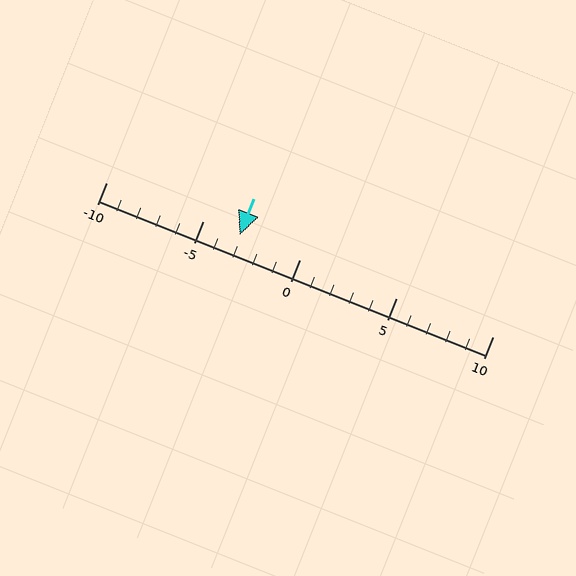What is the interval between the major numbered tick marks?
The major tick marks are spaced 5 units apart.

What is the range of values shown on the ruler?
The ruler shows values from -10 to 10.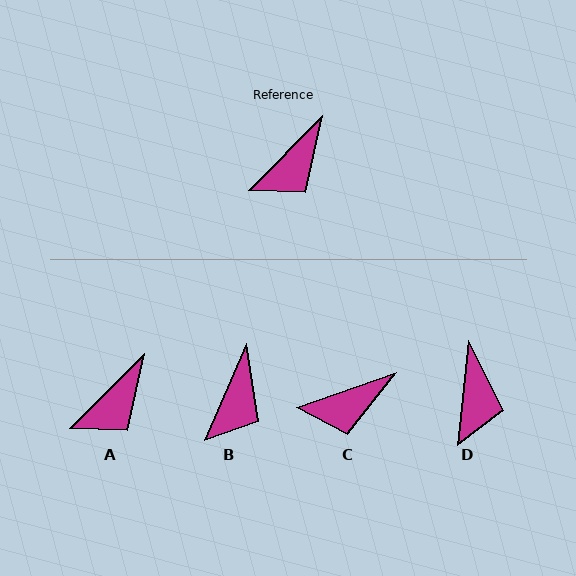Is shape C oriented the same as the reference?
No, it is off by about 26 degrees.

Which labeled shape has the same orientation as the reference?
A.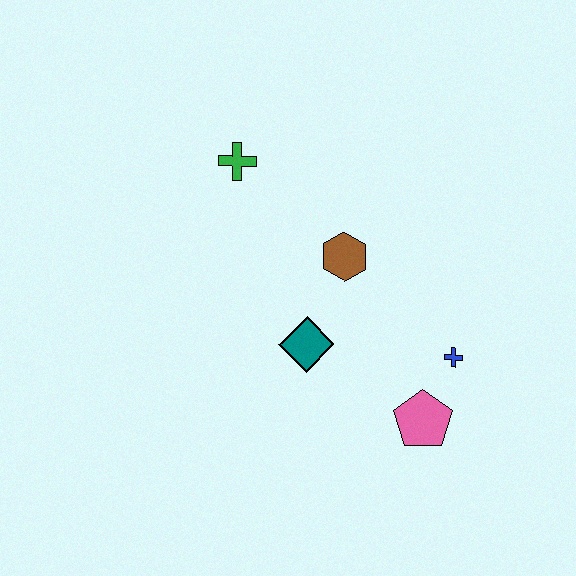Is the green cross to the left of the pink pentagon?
Yes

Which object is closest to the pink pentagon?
The blue cross is closest to the pink pentagon.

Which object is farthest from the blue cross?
The green cross is farthest from the blue cross.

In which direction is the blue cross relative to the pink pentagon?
The blue cross is above the pink pentagon.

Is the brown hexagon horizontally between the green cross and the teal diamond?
No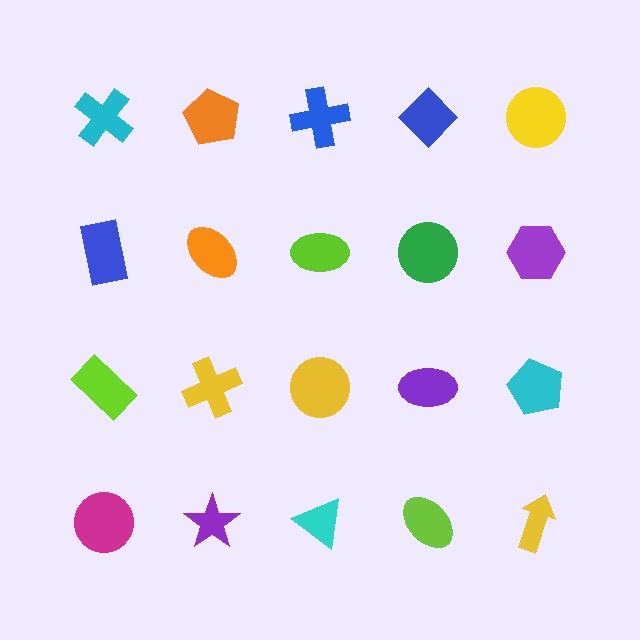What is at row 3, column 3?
A yellow circle.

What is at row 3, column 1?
A lime rectangle.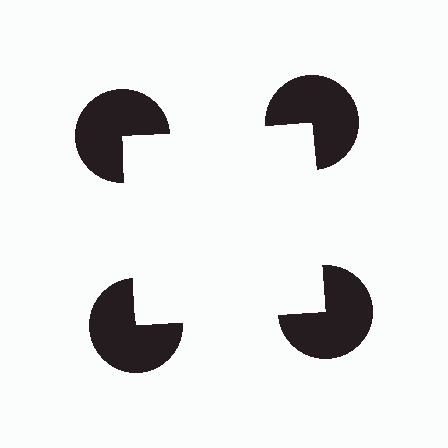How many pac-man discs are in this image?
There are 4 — one at each vertex of the illusory square.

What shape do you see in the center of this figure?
An illusory square — its edges are inferred from the aligned wedge cuts in the pac-man discs, not physically drawn.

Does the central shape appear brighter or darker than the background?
It typically appears slightly brighter than the background, even though no actual brightness change is drawn.